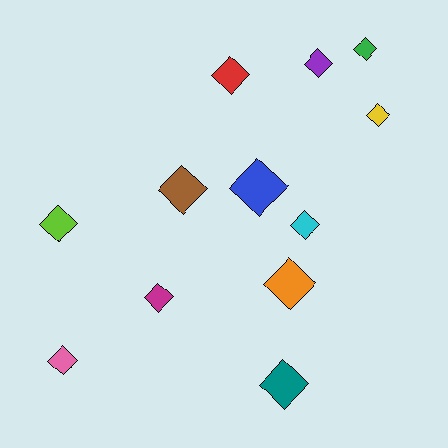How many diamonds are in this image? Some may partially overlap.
There are 12 diamonds.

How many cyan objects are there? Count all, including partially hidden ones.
There is 1 cyan object.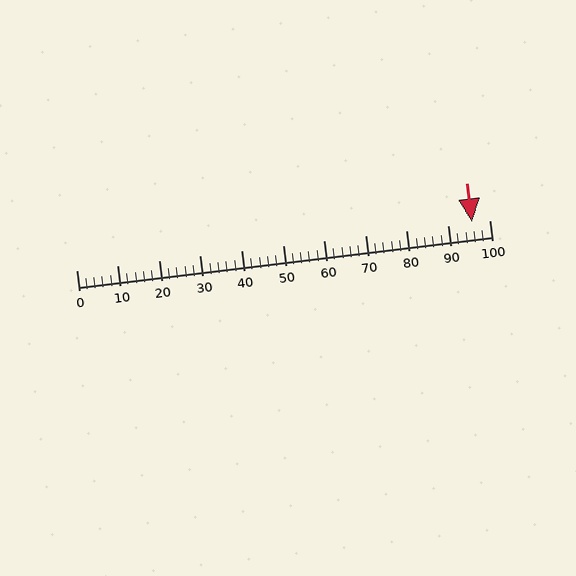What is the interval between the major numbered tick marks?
The major tick marks are spaced 10 units apart.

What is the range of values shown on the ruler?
The ruler shows values from 0 to 100.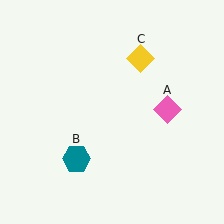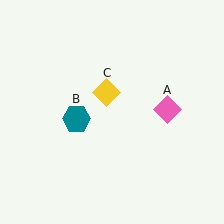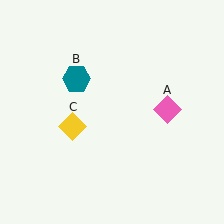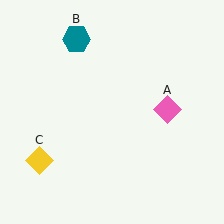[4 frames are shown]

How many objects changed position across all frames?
2 objects changed position: teal hexagon (object B), yellow diamond (object C).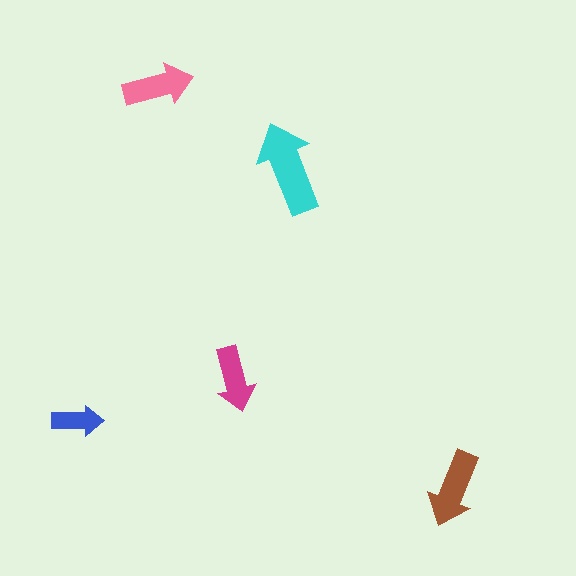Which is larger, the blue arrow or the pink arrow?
The pink one.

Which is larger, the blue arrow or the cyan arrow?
The cyan one.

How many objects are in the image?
There are 5 objects in the image.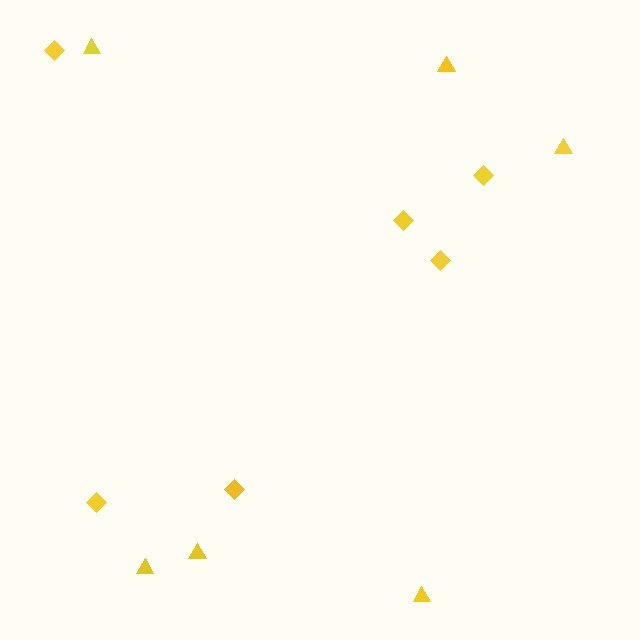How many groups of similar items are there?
There are 2 groups: one group of triangles (6) and one group of diamonds (6).